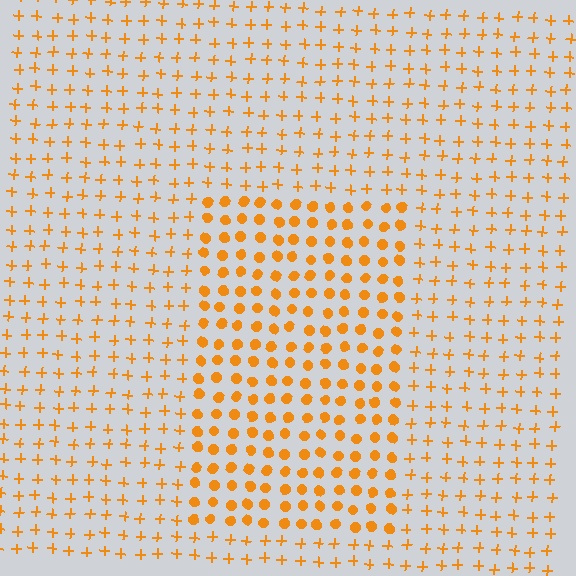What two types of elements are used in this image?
The image uses circles inside the rectangle region and plus signs outside it.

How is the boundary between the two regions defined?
The boundary is defined by a change in element shape: circles inside vs. plus signs outside. All elements share the same color and spacing.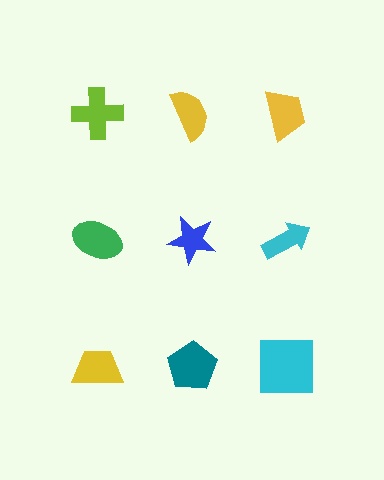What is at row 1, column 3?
A yellow trapezoid.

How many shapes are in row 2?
3 shapes.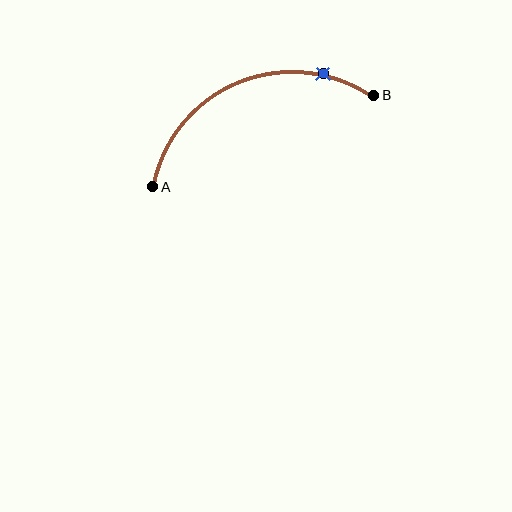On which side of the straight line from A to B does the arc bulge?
The arc bulges above the straight line connecting A and B.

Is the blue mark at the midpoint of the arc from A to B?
No. The blue mark lies on the arc but is closer to endpoint B. The arc midpoint would be at the point on the curve equidistant along the arc from both A and B.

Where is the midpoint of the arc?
The arc midpoint is the point on the curve farthest from the straight line joining A and B. It sits above that line.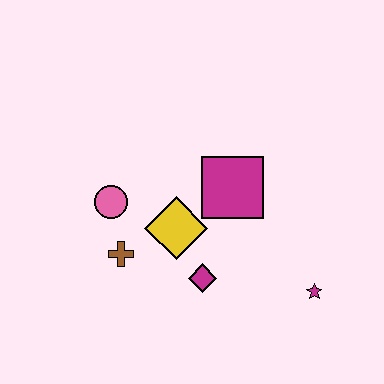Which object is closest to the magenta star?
The magenta diamond is closest to the magenta star.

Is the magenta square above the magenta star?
Yes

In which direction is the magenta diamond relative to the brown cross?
The magenta diamond is to the right of the brown cross.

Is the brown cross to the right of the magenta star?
No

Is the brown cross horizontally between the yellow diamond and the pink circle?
Yes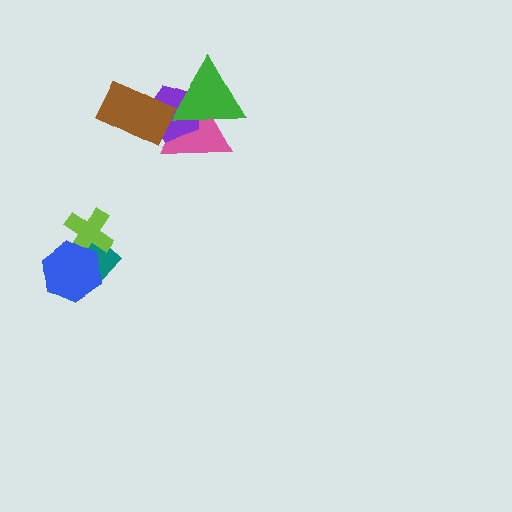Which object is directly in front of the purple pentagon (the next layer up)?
The green triangle is directly in front of the purple pentagon.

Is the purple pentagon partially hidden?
Yes, it is partially covered by another shape.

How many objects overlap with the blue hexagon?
2 objects overlap with the blue hexagon.